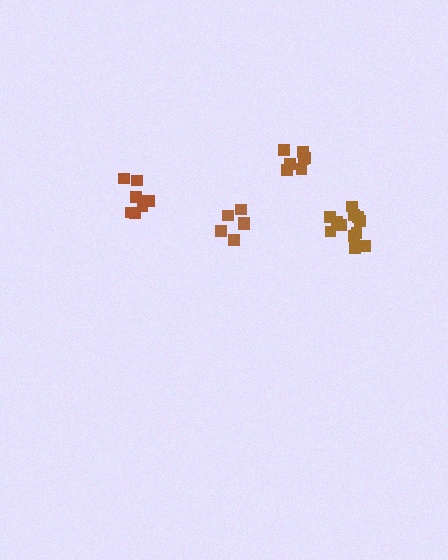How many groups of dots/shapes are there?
There are 4 groups.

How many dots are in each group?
Group 1: 8 dots, Group 2: 7 dots, Group 3: 12 dots, Group 4: 6 dots (33 total).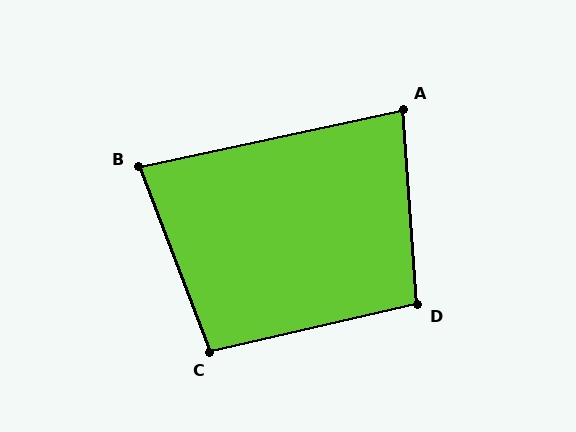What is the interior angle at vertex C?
Approximately 98 degrees (obtuse).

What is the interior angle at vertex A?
Approximately 82 degrees (acute).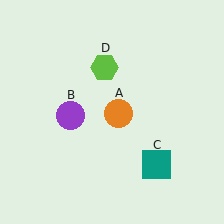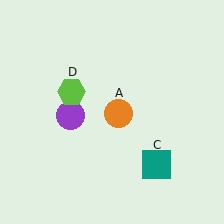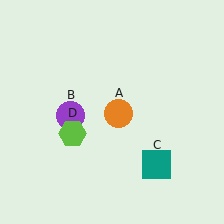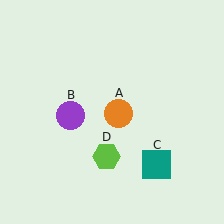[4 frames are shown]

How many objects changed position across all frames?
1 object changed position: lime hexagon (object D).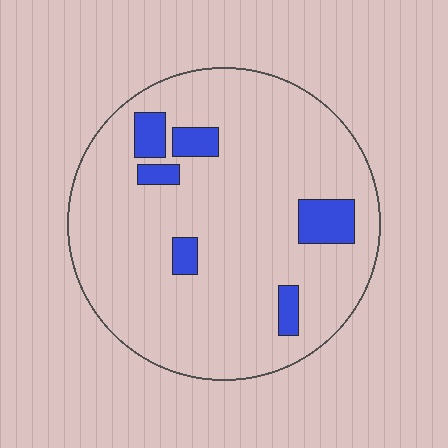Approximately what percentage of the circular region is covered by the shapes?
Approximately 10%.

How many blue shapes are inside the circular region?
6.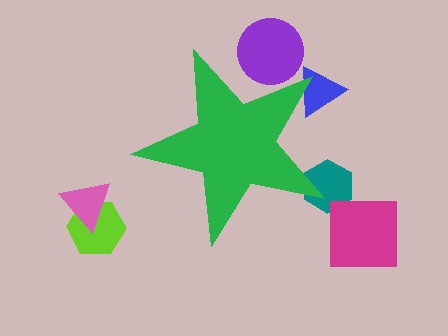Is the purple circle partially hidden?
Yes, the purple circle is partially hidden behind the green star.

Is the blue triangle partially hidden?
Yes, the blue triangle is partially hidden behind the green star.